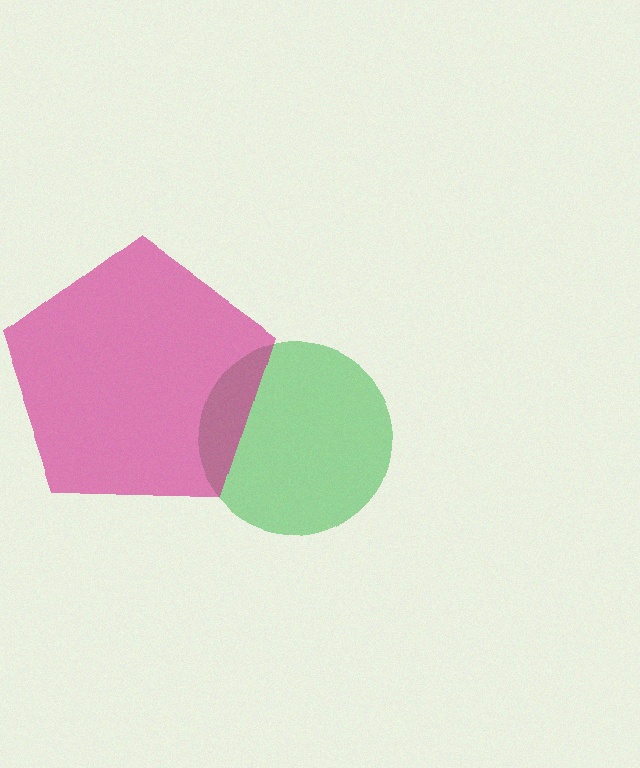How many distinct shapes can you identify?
There are 2 distinct shapes: a green circle, a magenta pentagon.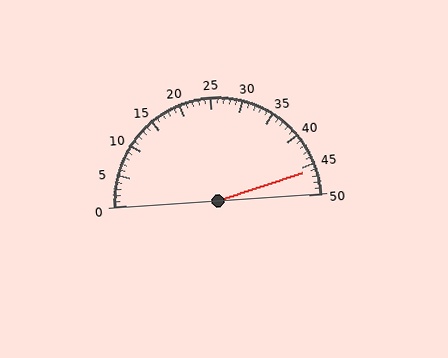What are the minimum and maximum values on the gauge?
The gauge ranges from 0 to 50.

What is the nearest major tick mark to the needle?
The nearest major tick mark is 45.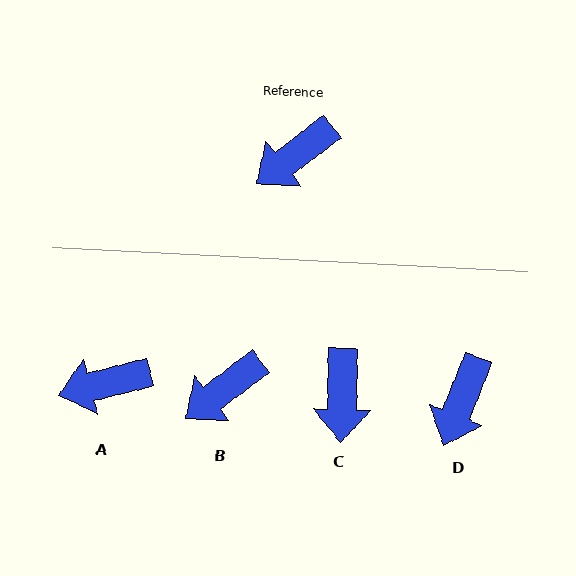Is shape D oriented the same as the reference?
No, it is off by about 31 degrees.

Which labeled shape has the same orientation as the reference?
B.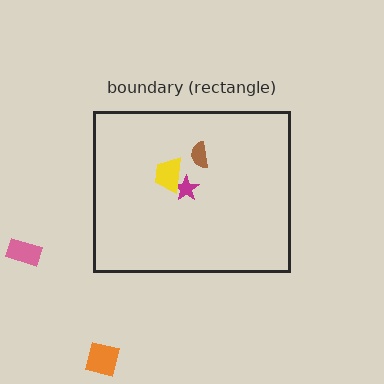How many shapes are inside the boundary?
3 inside, 2 outside.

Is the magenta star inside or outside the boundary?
Inside.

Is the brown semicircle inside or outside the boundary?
Inside.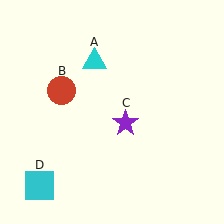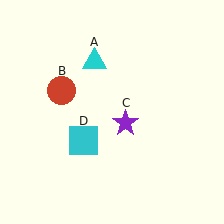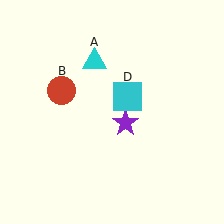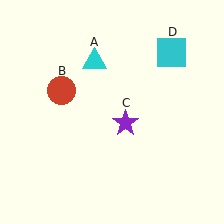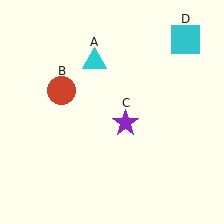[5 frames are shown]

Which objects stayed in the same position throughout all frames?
Cyan triangle (object A) and red circle (object B) and purple star (object C) remained stationary.